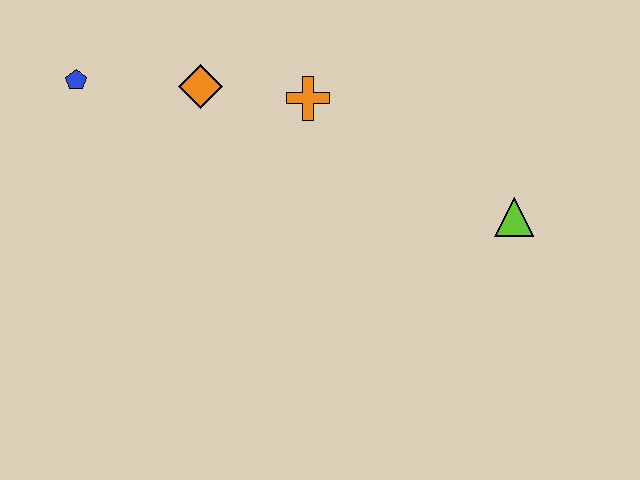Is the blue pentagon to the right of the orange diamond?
No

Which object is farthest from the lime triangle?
The blue pentagon is farthest from the lime triangle.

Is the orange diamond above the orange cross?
Yes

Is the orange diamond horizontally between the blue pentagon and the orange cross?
Yes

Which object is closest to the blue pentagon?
The orange diamond is closest to the blue pentagon.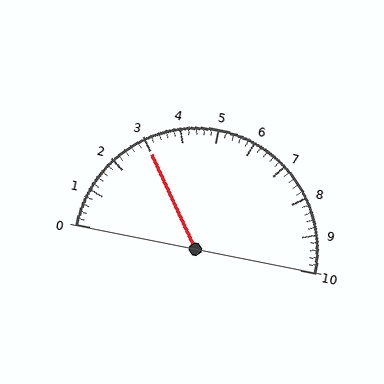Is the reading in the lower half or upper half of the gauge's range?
The reading is in the lower half of the range (0 to 10).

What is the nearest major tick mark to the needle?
The nearest major tick mark is 3.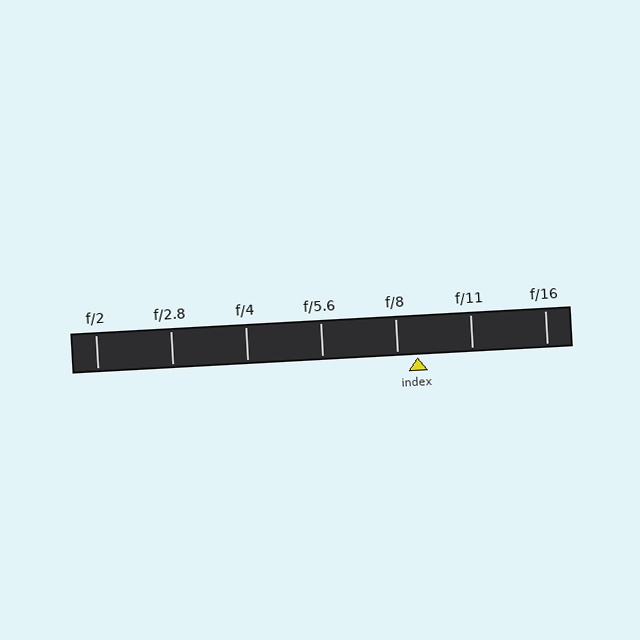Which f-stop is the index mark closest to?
The index mark is closest to f/8.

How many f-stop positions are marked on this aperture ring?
There are 7 f-stop positions marked.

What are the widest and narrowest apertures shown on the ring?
The widest aperture shown is f/2 and the narrowest is f/16.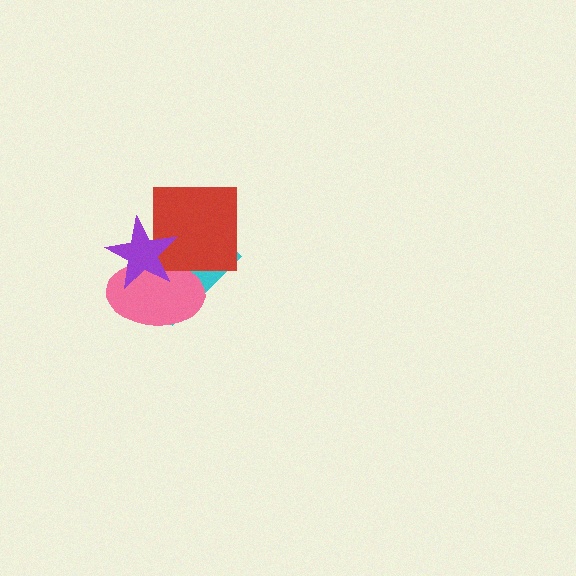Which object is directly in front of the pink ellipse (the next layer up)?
The red square is directly in front of the pink ellipse.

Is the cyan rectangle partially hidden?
Yes, it is partially covered by another shape.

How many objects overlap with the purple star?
3 objects overlap with the purple star.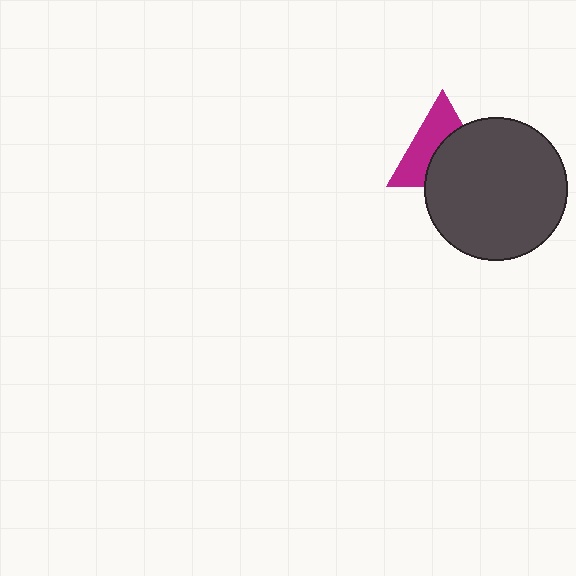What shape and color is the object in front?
The object in front is a dark gray circle.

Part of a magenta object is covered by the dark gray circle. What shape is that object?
It is a triangle.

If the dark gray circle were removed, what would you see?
You would see the complete magenta triangle.